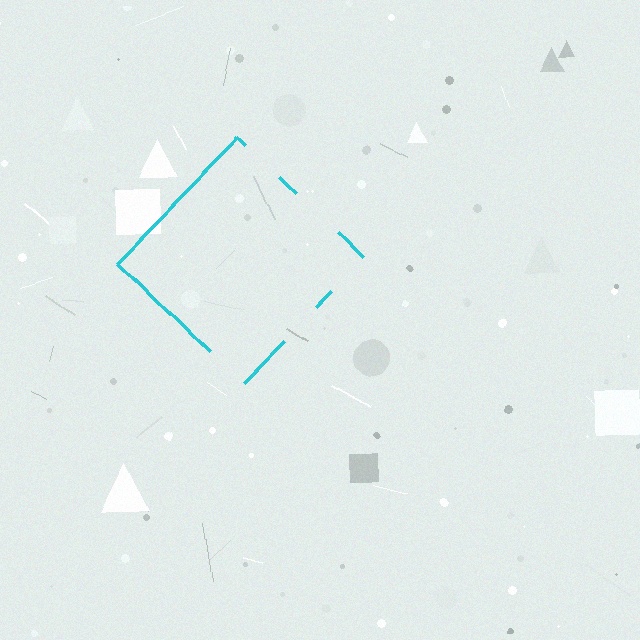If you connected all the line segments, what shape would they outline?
They would outline a diamond.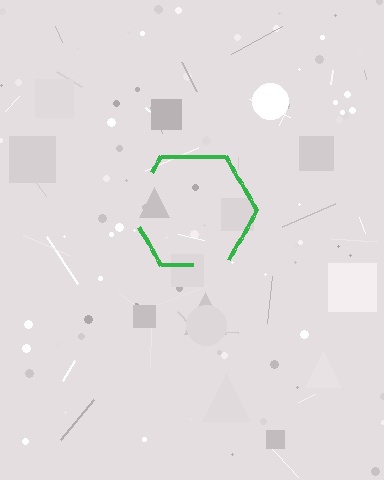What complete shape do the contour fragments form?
The contour fragments form a hexagon.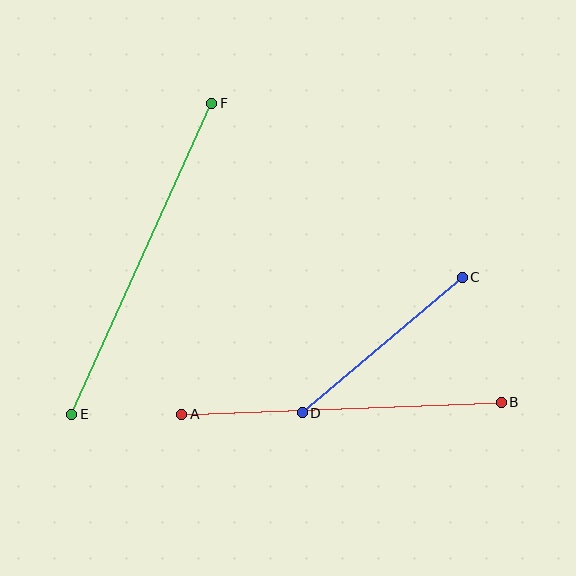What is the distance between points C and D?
The distance is approximately 209 pixels.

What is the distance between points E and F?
The distance is approximately 341 pixels.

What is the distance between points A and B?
The distance is approximately 320 pixels.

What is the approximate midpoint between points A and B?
The midpoint is at approximately (341, 408) pixels.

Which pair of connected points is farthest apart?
Points E and F are farthest apart.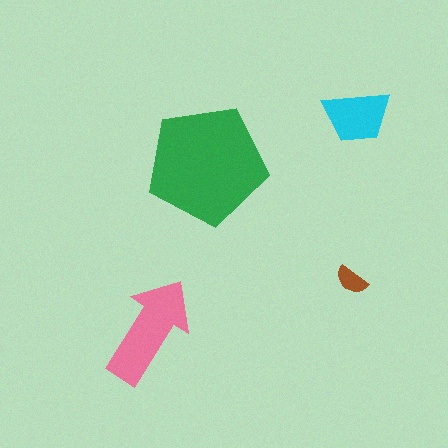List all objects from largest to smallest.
The green pentagon, the pink arrow, the cyan trapezoid, the brown semicircle.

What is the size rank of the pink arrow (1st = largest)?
2nd.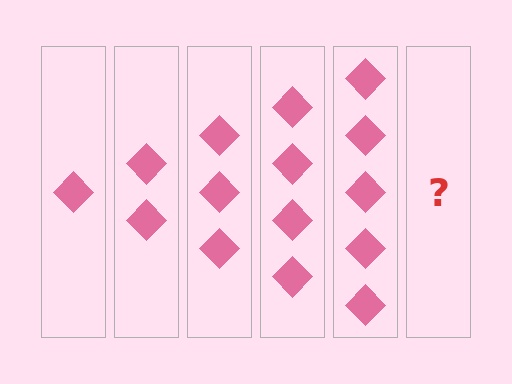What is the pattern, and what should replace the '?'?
The pattern is that each step adds one more diamond. The '?' should be 6 diamonds.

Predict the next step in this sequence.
The next step is 6 diamonds.